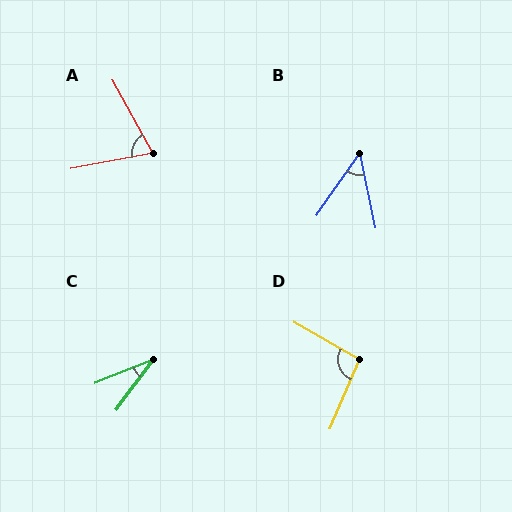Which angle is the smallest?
C, at approximately 31 degrees.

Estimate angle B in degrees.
Approximately 47 degrees.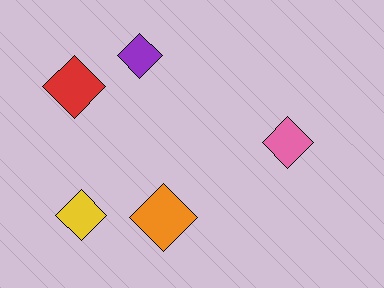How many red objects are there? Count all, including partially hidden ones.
There is 1 red object.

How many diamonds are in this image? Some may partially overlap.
There are 5 diamonds.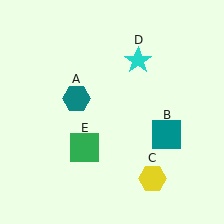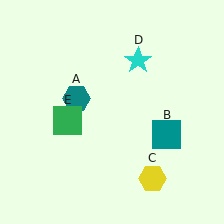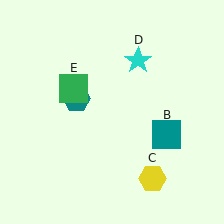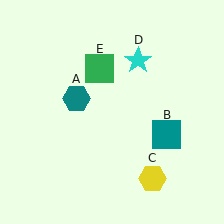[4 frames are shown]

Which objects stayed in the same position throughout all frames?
Teal hexagon (object A) and teal square (object B) and yellow hexagon (object C) and cyan star (object D) remained stationary.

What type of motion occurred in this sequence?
The green square (object E) rotated clockwise around the center of the scene.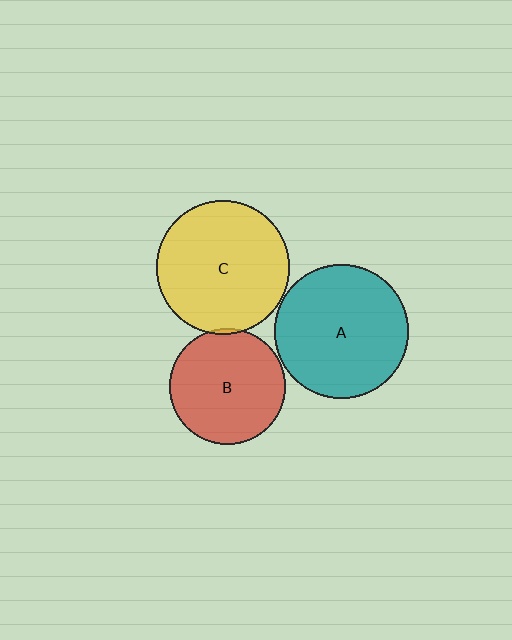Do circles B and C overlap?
Yes.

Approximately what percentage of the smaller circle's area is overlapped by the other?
Approximately 5%.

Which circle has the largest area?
Circle A (teal).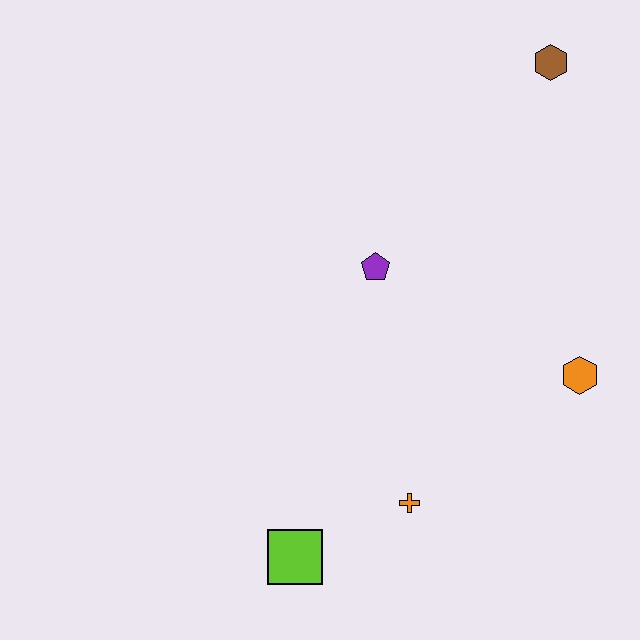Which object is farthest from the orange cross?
The brown hexagon is farthest from the orange cross.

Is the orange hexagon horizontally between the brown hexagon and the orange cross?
No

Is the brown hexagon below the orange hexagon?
No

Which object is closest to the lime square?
The orange cross is closest to the lime square.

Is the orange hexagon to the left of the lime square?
No